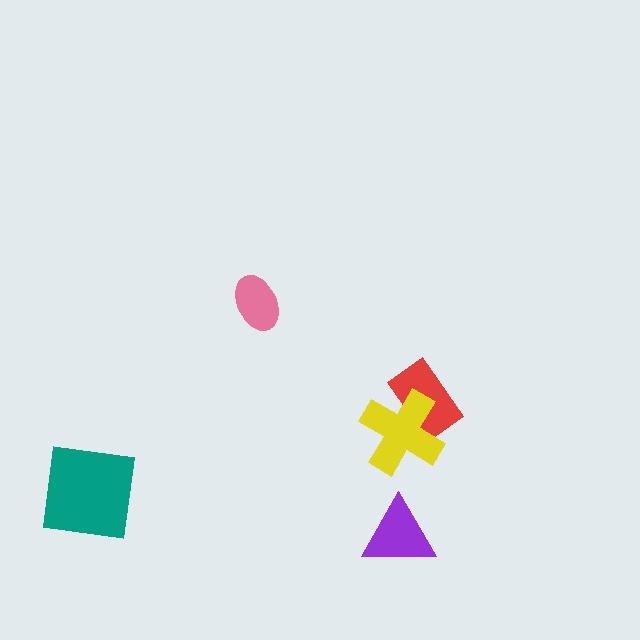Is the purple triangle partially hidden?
No, no other shape covers it.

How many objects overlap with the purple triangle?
0 objects overlap with the purple triangle.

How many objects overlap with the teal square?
0 objects overlap with the teal square.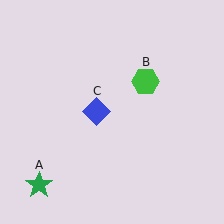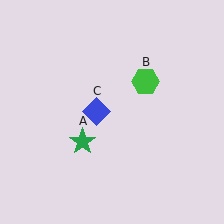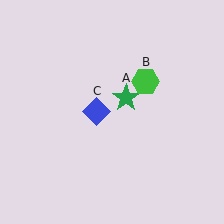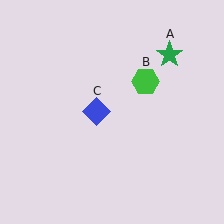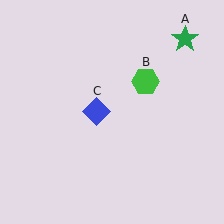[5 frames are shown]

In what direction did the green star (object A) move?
The green star (object A) moved up and to the right.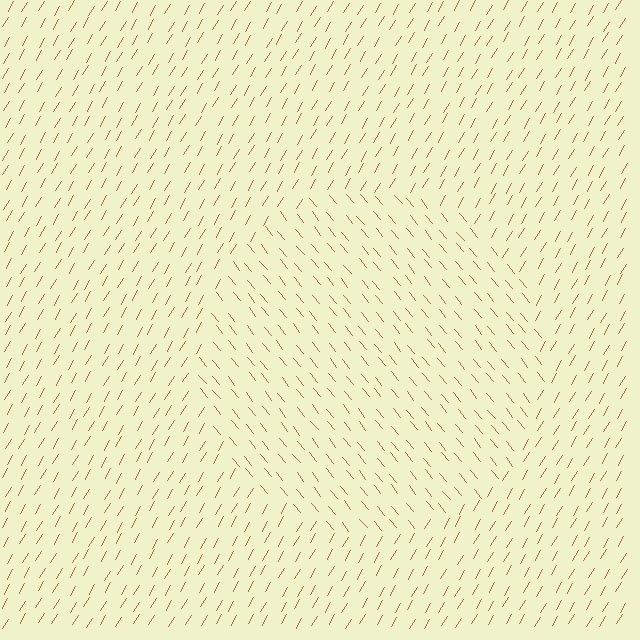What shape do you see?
I see a circle.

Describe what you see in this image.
The image is filled with small brown line segments. A circle region in the image has lines oriented differently from the surrounding lines, creating a visible texture boundary.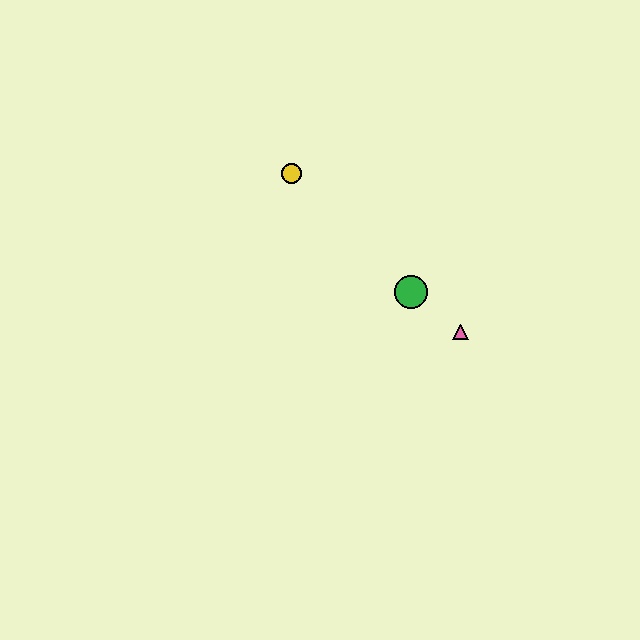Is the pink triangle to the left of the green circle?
No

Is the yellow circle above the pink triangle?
Yes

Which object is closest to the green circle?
The pink triangle is closest to the green circle.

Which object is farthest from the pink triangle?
The yellow circle is farthest from the pink triangle.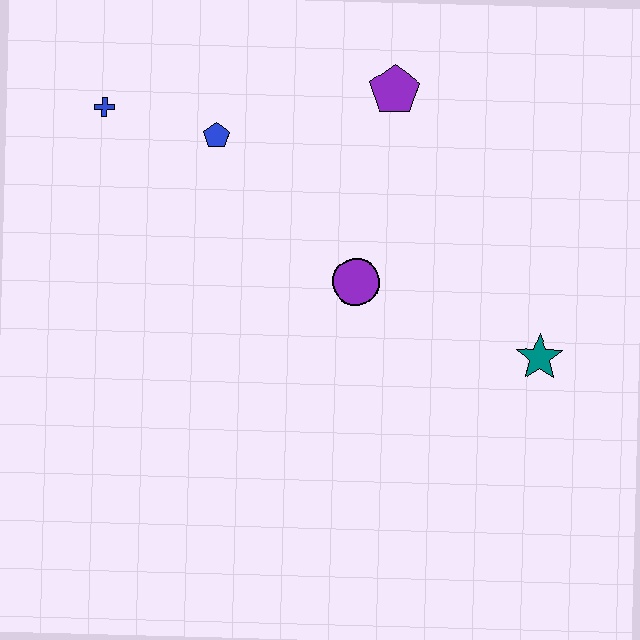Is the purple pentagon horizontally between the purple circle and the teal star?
Yes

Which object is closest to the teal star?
The purple circle is closest to the teal star.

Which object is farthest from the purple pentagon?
The teal star is farthest from the purple pentagon.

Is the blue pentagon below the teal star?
No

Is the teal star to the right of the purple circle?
Yes